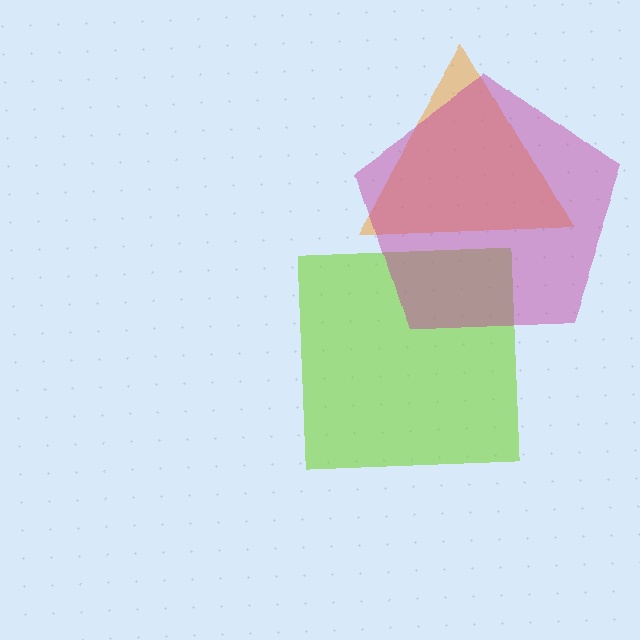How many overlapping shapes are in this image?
There are 3 overlapping shapes in the image.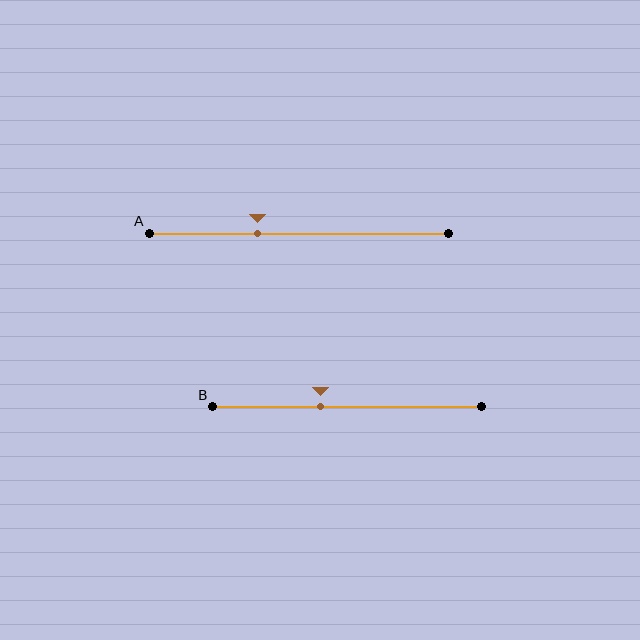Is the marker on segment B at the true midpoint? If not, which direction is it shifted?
No, the marker on segment B is shifted to the left by about 10% of the segment length.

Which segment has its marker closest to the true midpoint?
Segment B has its marker closest to the true midpoint.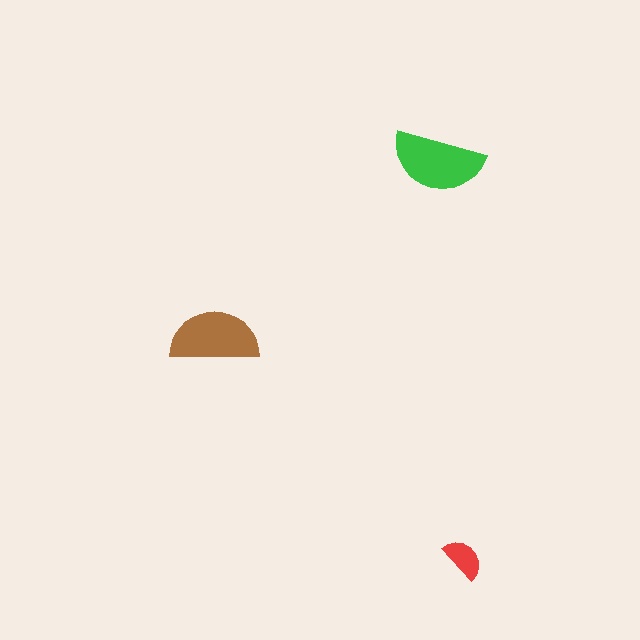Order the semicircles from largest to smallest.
the green one, the brown one, the red one.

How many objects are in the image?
There are 3 objects in the image.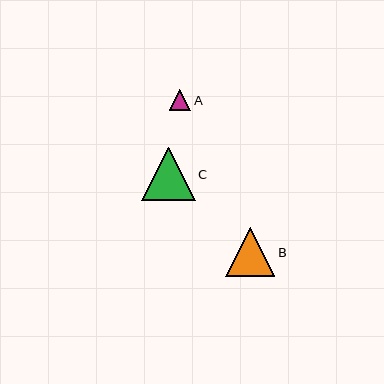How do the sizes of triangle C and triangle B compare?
Triangle C and triangle B are approximately the same size.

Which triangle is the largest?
Triangle C is the largest with a size of approximately 53 pixels.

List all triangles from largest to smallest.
From largest to smallest: C, B, A.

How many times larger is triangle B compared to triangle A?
Triangle B is approximately 2.3 times the size of triangle A.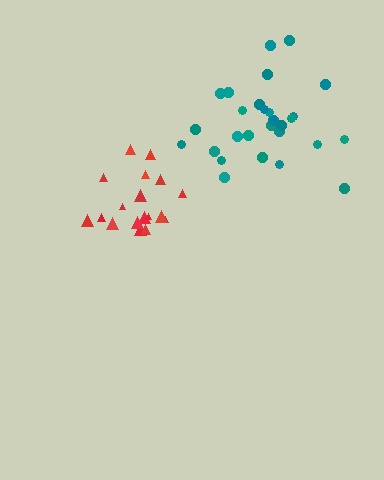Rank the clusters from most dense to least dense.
red, teal.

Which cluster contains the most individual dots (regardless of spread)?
Teal (28).